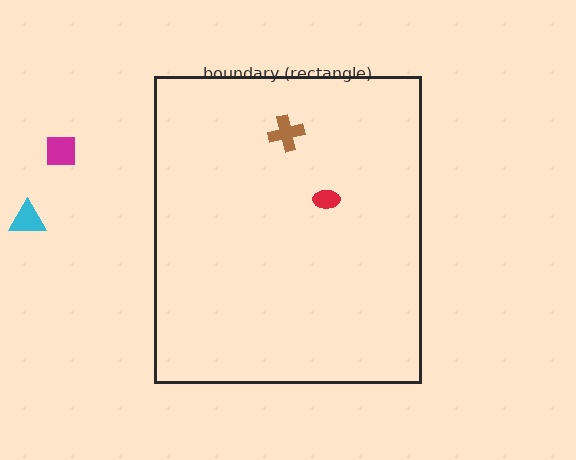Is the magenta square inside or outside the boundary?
Outside.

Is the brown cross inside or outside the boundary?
Inside.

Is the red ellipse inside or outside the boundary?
Inside.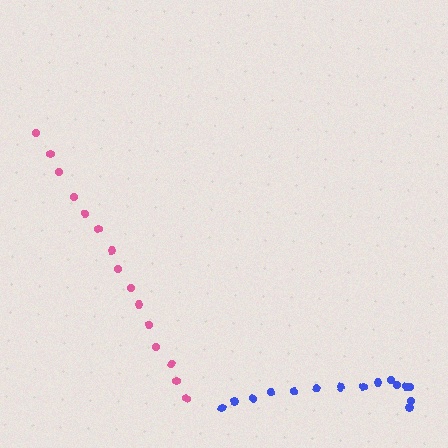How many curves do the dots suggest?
There are 2 distinct paths.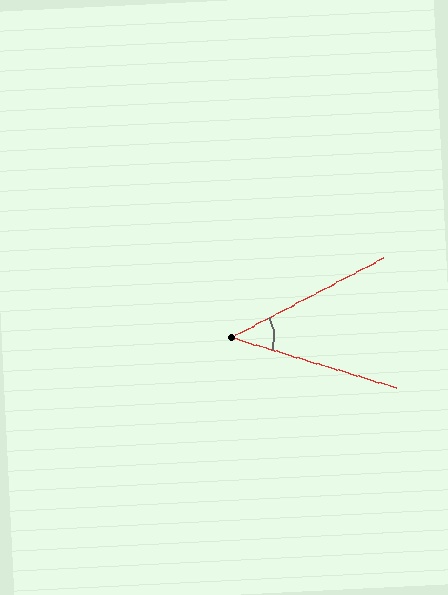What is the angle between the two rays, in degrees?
Approximately 45 degrees.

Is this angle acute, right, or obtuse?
It is acute.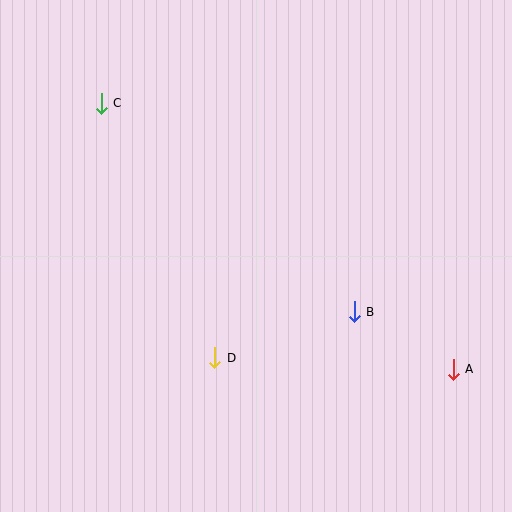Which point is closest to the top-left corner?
Point C is closest to the top-left corner.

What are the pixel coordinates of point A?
Point A is at (453, 369).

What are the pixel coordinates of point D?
Point D is at (215, 358).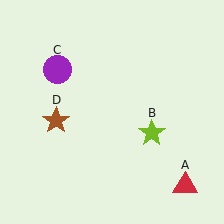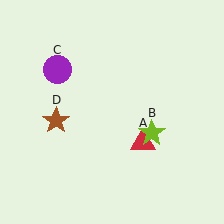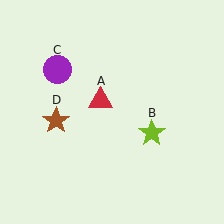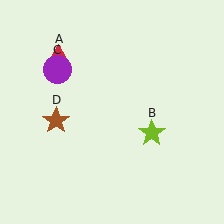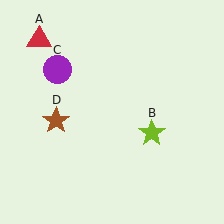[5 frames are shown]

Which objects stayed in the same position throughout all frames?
Lime star (object B) and purple circle (object C) and brown star (object D) remained stationary.